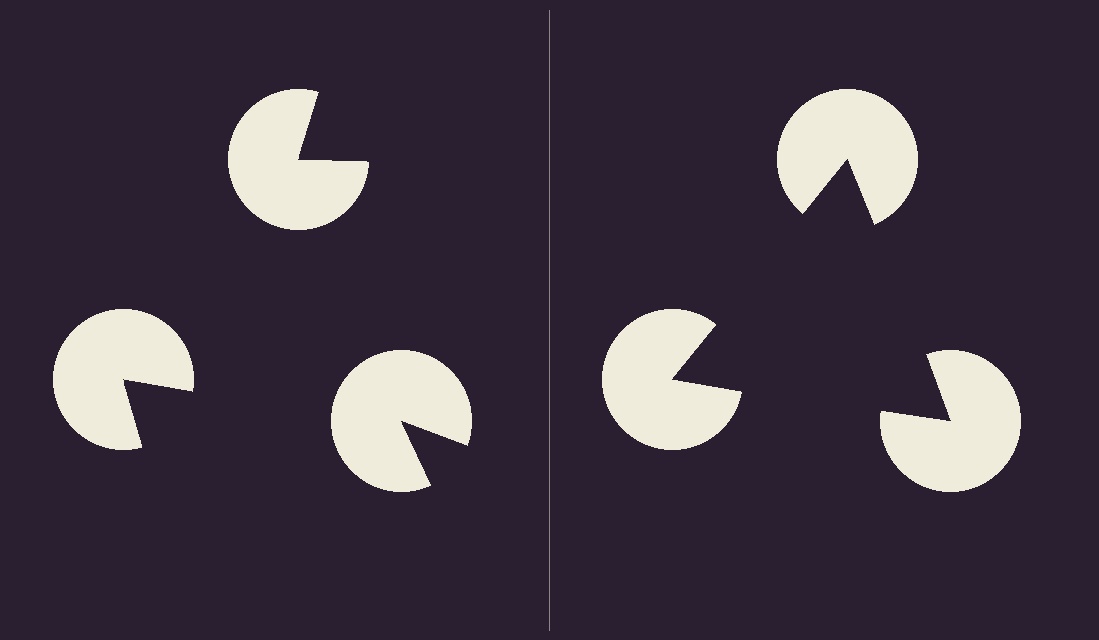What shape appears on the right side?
An illusory triangle.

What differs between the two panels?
The pac-man discs are positioned identically on both sides; only the wedge orientations differ. On the right they align to a triangle; on the left they are misaligned.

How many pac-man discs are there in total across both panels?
6 — 3 on each side.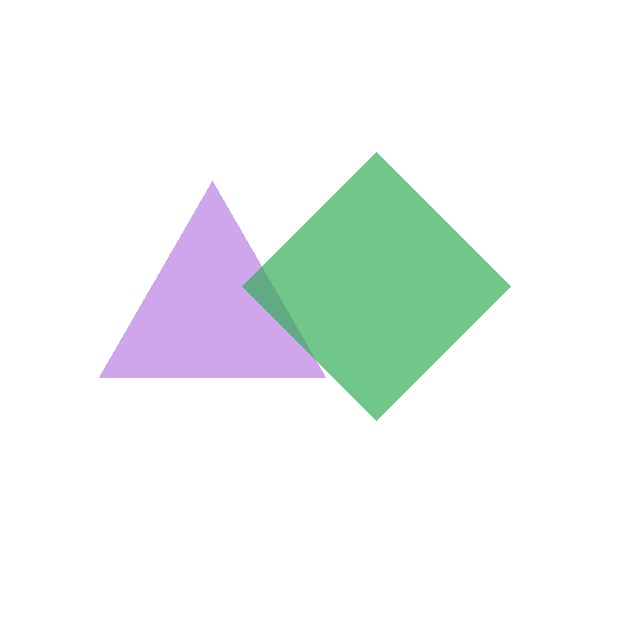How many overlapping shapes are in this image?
There are 2 overlapping shapes in the image.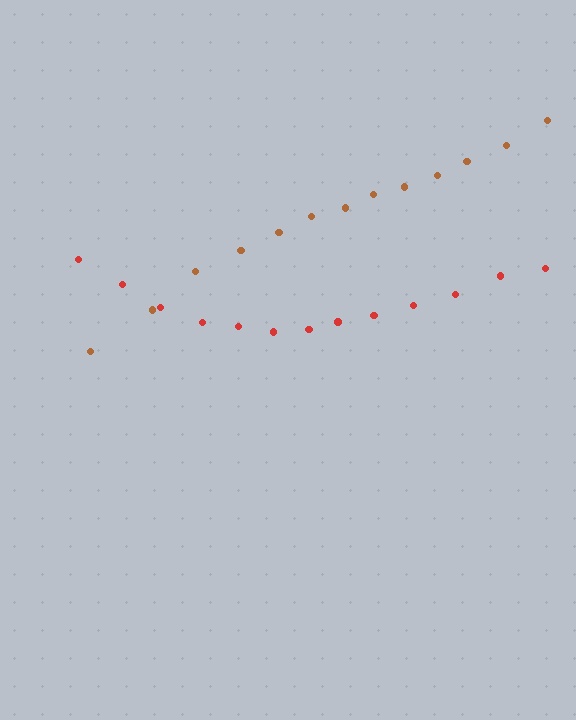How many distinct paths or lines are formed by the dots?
There are 2 distinct paths.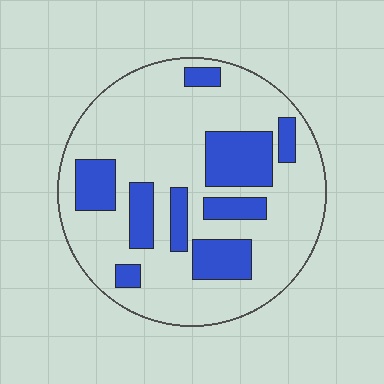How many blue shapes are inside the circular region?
9.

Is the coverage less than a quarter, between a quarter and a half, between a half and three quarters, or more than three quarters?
Between a quarter and a half.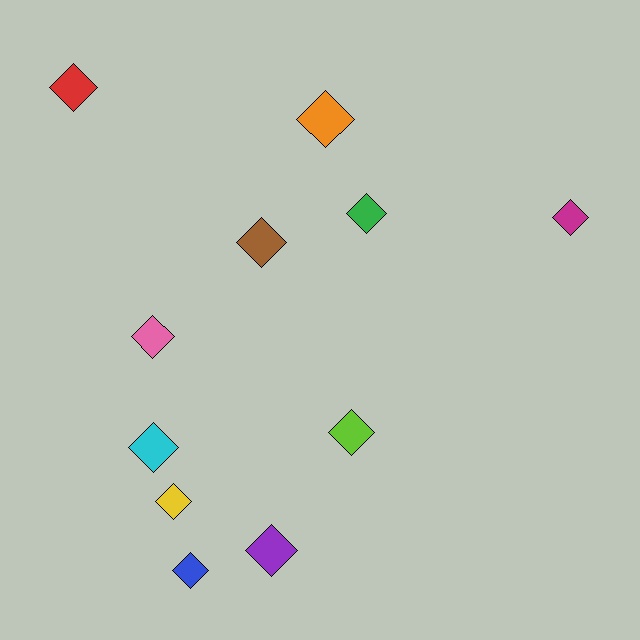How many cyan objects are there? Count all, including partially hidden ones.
There is 1 cyan object.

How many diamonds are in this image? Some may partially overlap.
There are 11 diamonds.